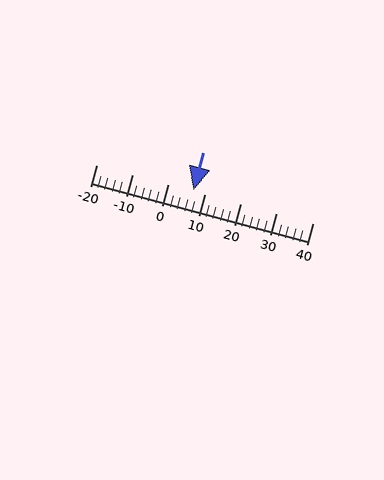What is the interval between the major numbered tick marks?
The major tick marks are spaced 10 units apart.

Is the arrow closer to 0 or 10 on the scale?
The arrow is closer to 10.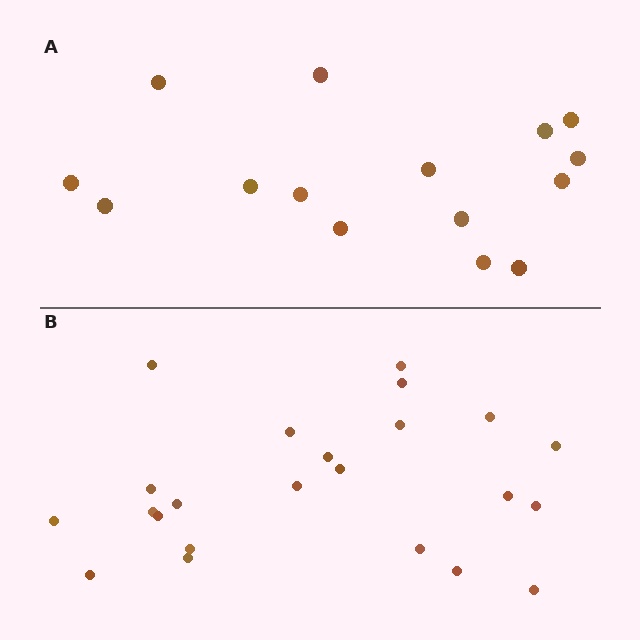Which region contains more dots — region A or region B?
Region B (the bottom region) has more dots.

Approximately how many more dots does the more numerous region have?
Region B has roughly 8 or so more dots than region A.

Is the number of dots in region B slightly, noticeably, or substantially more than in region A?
Region B has substantially more. The ratio is roughly 1.5 to 1.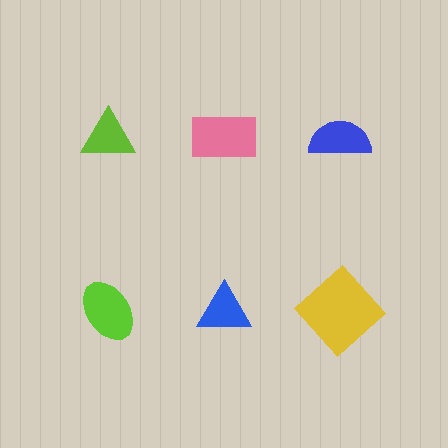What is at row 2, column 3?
A yellow diamond.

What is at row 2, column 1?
A lime ellipse.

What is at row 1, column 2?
A pink rectangle.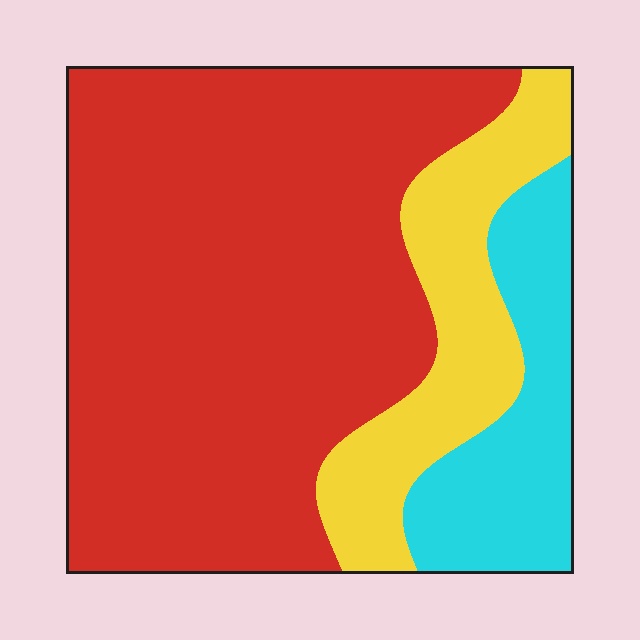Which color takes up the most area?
Red, at roughly 65%.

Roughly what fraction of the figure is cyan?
Cyan takes up about one sixth (1/6) of the figure.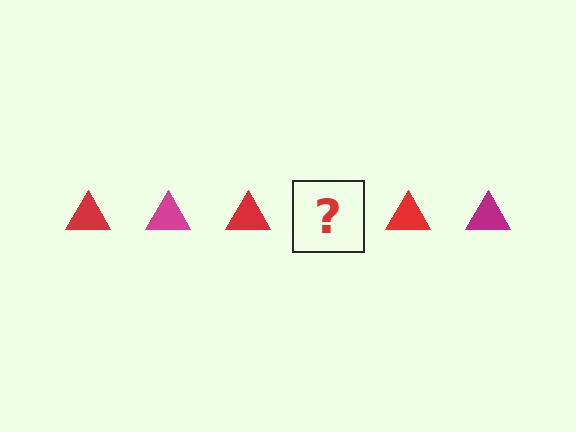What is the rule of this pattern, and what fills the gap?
The rule is that the pattern cycles through red, magenta triangles. The gap should be filled with a magenta triangle.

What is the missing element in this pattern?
The missing element is a magenta triangle.